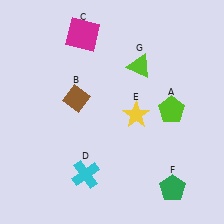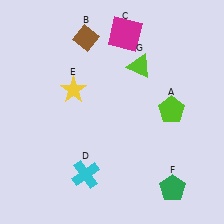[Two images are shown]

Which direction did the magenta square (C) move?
The magenta square (C) moved right.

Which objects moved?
The objects that moved are: the brown diamond (B), the magenta square (C), the yellow star (E).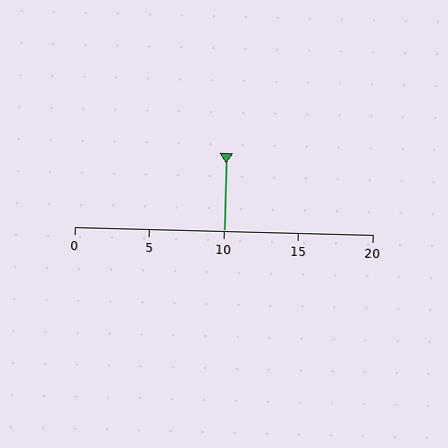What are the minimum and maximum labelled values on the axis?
The axis runs from 0 to 20.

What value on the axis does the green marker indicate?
The marker indicates approximately 10.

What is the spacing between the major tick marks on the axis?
The major ticks are spaced 5 apart.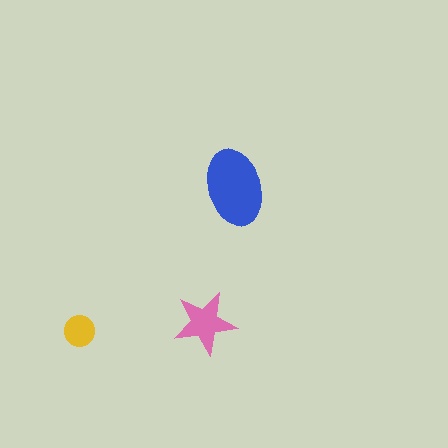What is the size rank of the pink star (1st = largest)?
2nd.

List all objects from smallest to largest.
The yellow circle, the pink star, the blue ellipse.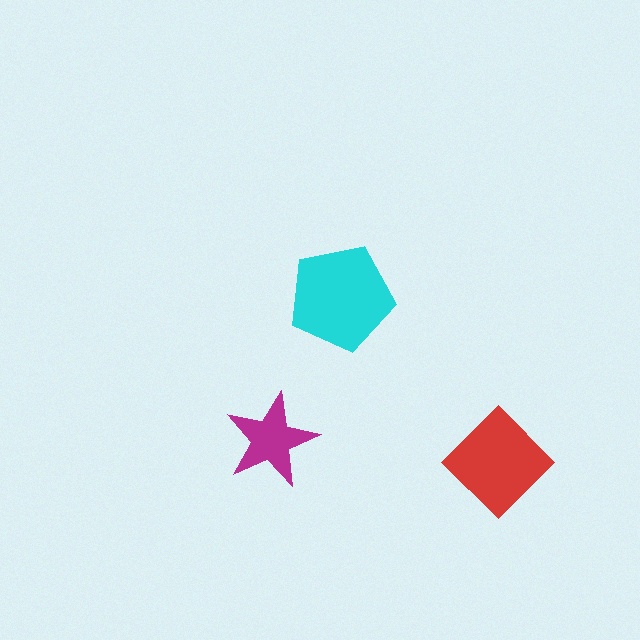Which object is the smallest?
The magenta star.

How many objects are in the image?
There are 3 objects in the image.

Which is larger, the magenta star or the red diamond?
The red diamond.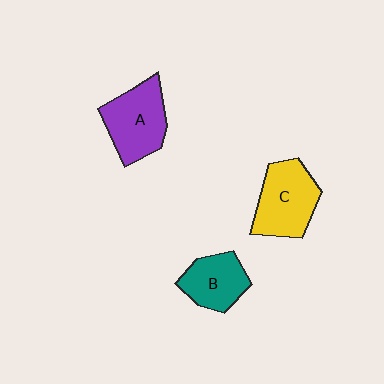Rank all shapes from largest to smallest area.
From largest to smallest: C (yellow), A (purple), B (teal).